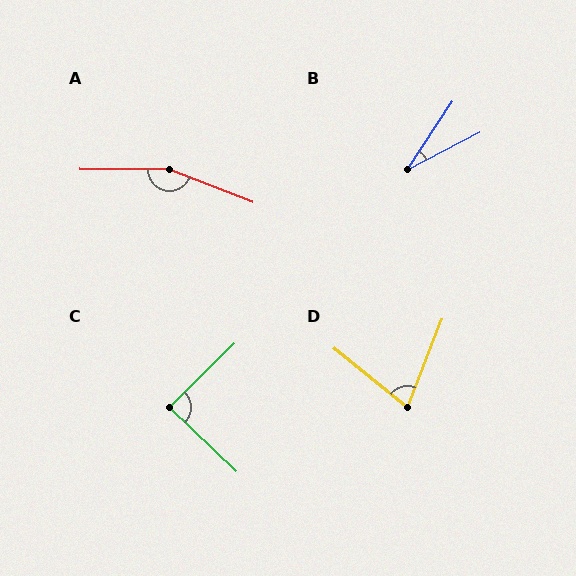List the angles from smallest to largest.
B (29°), D (72°), C (89°), A (159°).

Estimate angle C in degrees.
Approximately 89 degrees.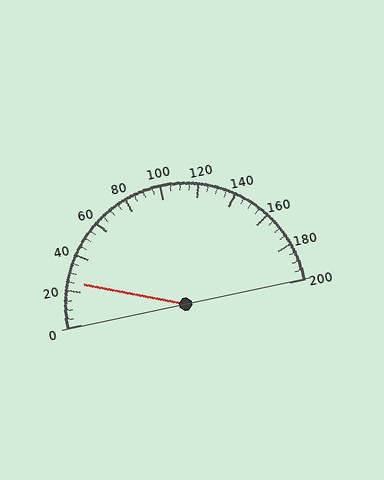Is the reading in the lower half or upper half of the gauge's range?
The reading is in the lower half of the range (0 to 200).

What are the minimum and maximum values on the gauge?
The gauge ranges from 0 to 200.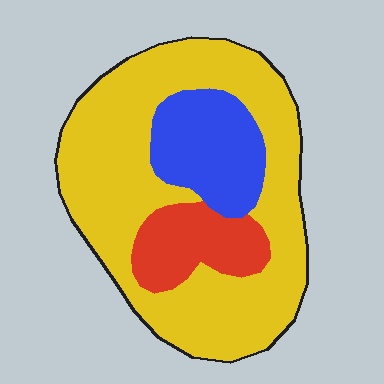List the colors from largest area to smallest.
From largest to smallest: yellow, blue, red.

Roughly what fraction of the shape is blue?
Blue takes up about one sixth (1/6) of the shape.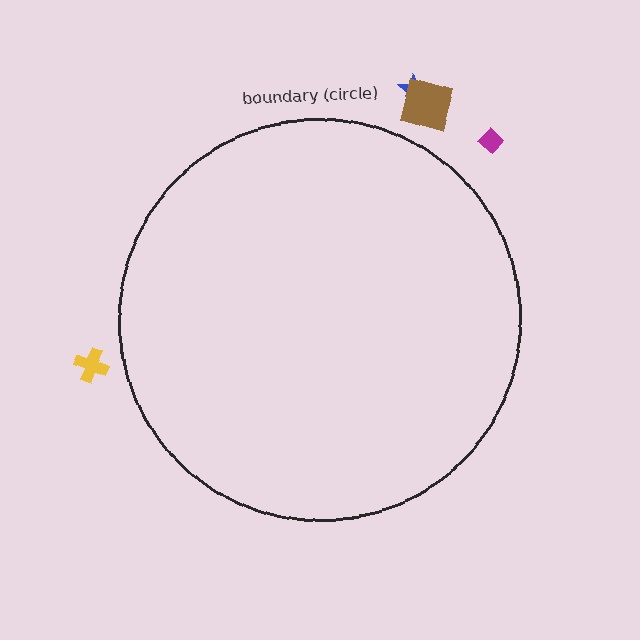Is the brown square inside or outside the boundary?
Outside.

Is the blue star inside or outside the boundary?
Outside.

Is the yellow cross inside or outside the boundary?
Outside.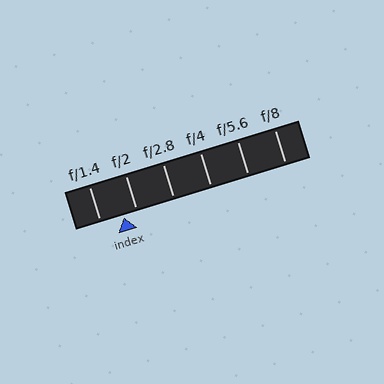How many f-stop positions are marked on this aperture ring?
There are 6 f-stop positions marked.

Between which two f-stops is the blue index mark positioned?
The index mark is between f/1.4 and f/2.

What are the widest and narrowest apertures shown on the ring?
The widest aperture shown is f/1.4 and the narrowest is f/8.